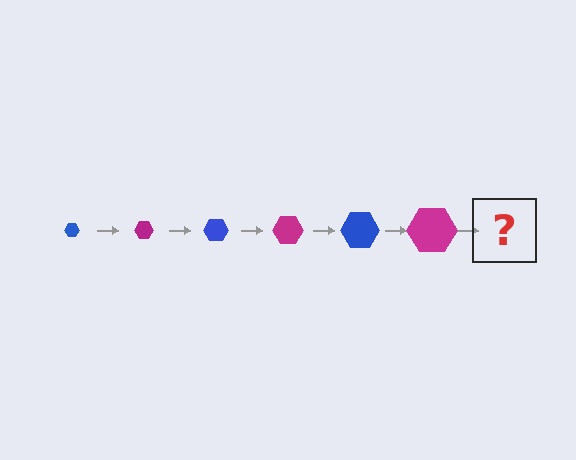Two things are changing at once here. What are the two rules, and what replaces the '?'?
The two rules are that the hexagon grows larger each step and the color cycles through blue and magenta. The '?' should be a blue hexagon, larger than the previous one.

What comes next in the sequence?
The next element should be a blue hexagon, larger than the previous one.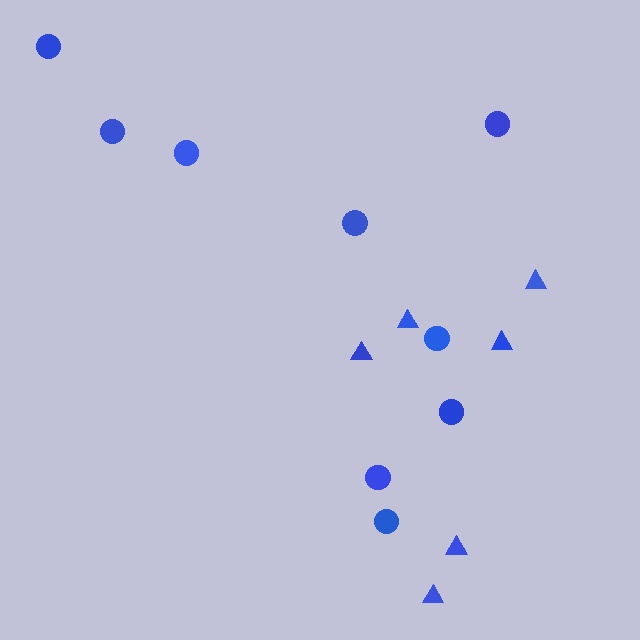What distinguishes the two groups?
There are 2 groups: one group of triangles (6) and one group of circles (9).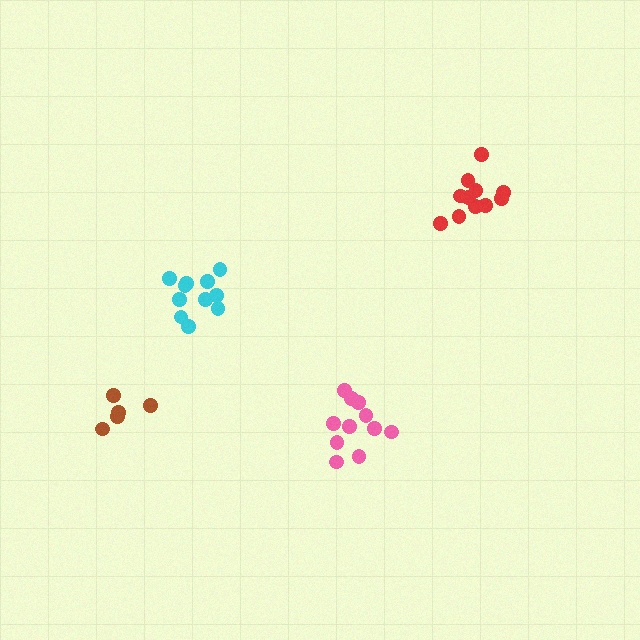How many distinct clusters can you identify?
There are 4 distinct clusters.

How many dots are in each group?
Group 1: 11 dots, Group 2: 5 dots, Group 3: 11 dots, Group 4: 11 dots (38 total).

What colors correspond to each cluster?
The clusters are colored: red, brown, cyan, pink.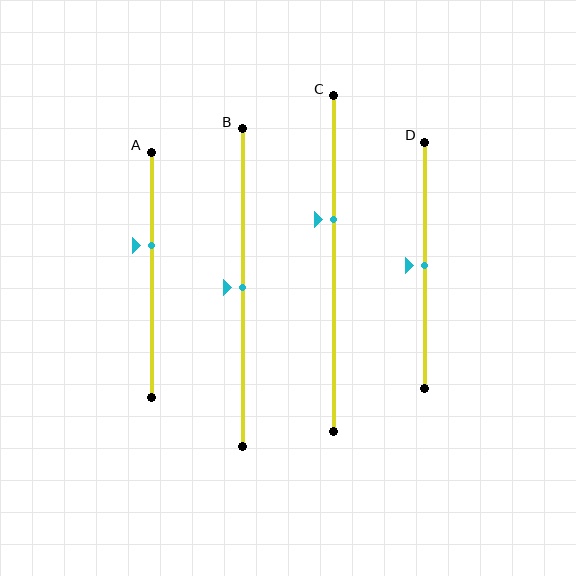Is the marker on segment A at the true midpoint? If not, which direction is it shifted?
No, the marker on segment A is shifted upward by about 12% of the segment length.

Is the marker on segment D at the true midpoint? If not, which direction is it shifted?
Yes, the marker on segment D is at the true midpoint.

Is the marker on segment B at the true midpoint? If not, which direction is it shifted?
Yes, the marker on segment B is at the true midpoint.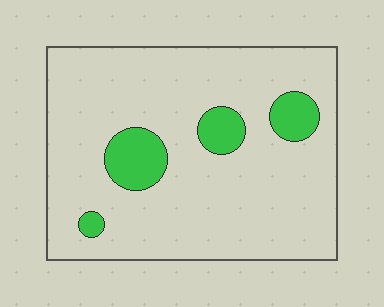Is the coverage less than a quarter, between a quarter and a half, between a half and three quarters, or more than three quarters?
Less than a quarter.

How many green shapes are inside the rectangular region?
4.